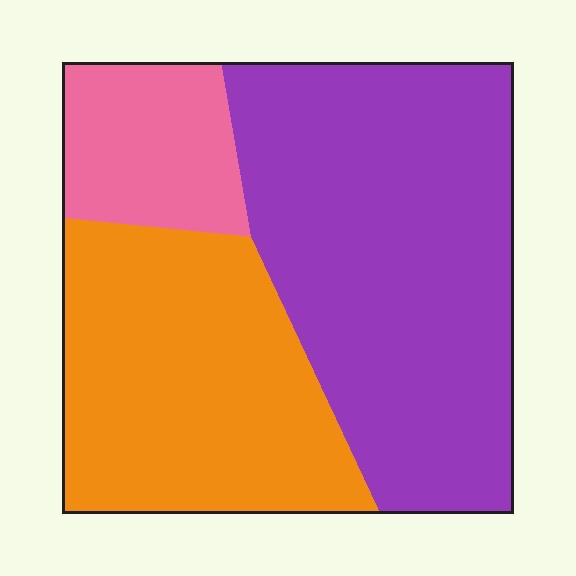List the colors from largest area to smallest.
From largest to smallest: purple, orange, pink.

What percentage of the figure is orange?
Orange covers roughly 35% of the figure.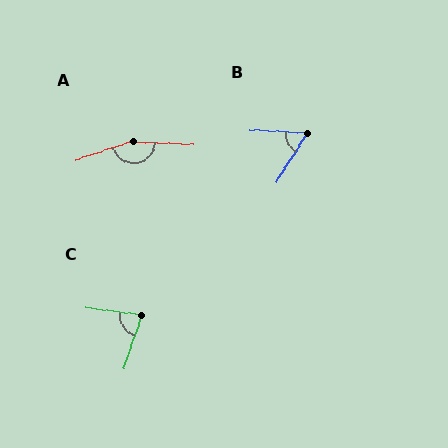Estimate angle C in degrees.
Approximately 79 degrees.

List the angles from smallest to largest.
B (61°), C (79°), A (159°).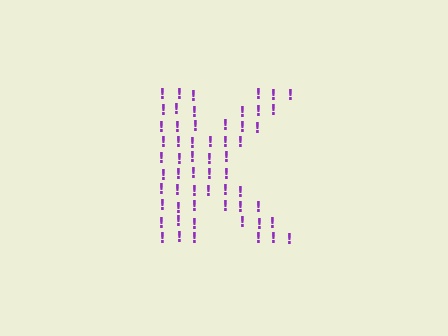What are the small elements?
The small elements are exclamation marks.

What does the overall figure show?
The overall figure shows the letter K.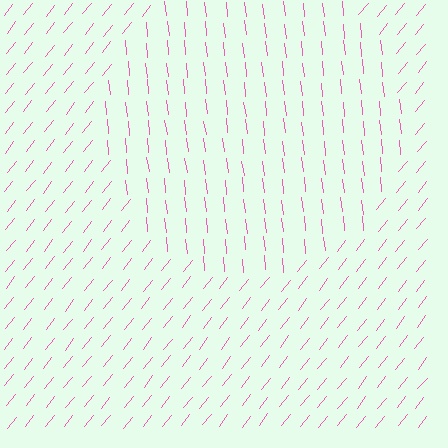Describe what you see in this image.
The image is filled with small pink line segments. A circle region in the image has lines oriented differently from the surrounding lines, creating a visible texture boundary.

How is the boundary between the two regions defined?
The boundary is defined purely by a change in line orientation (approximately 45 degrees difference). All lines are the same color and thickness.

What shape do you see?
I see a circle.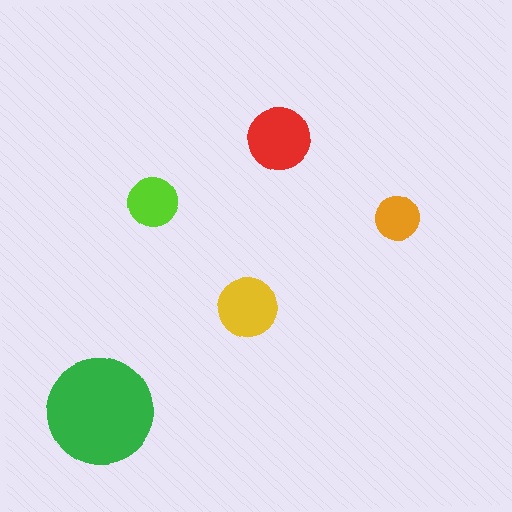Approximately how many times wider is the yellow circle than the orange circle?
About 1.5 times wider.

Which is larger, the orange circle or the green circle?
The green one.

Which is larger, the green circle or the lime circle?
The green one.